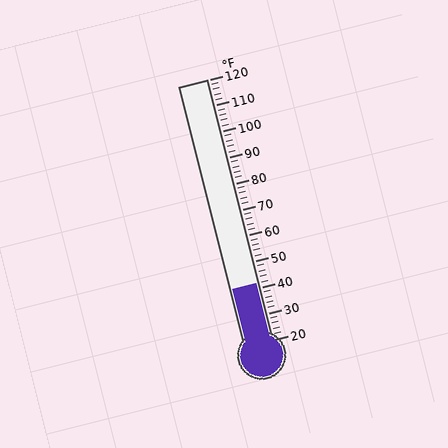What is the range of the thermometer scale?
The thermometer scale ranges from 20°F to 120°F.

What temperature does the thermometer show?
The thermometer shows approximately 42°F.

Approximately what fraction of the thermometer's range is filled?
The thermometer is filled to approximately 20% of its range.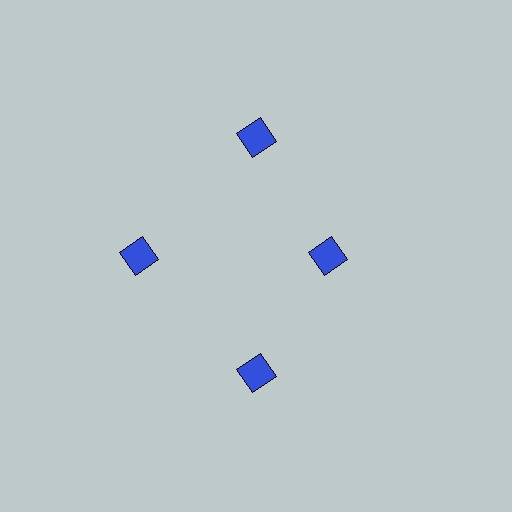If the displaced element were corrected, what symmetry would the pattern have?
It would have 4-fold rotational symmetry — the pattern would map onto itself every 90 degrees.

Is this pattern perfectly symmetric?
No. The 4 blue diamonds are arranged in a ring, but one element near the 3 o'clock position is pulled inward toward the center, breaking the 4-fold rotational symmetry.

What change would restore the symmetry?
The symmetry would be restored by moving it outward, back onto the ring so that all 4 diamonds sit at equal angles and equal distance from the center.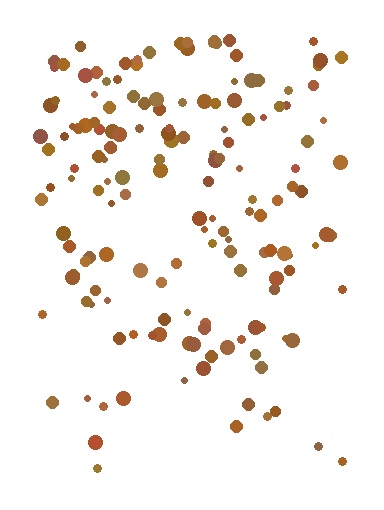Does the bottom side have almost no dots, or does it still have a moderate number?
Still a moderate number, just noticeably fewer than the top.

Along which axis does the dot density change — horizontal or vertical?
Vertical.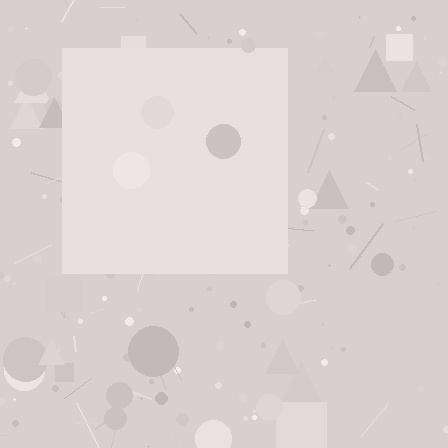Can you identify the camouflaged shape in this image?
The camouflaged shape is a square.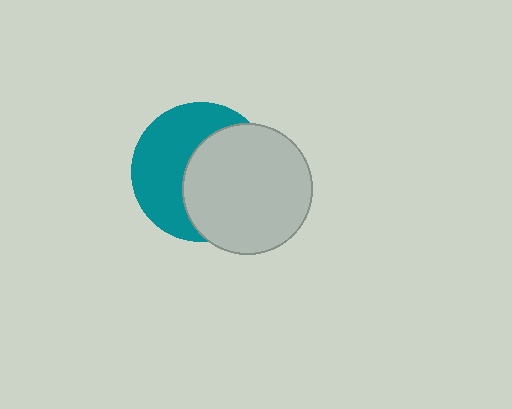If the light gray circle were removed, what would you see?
You would see the complete teal circle.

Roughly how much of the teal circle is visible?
About half of it is visible (roughly 49%).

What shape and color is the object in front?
The object in front is a light gray circle.